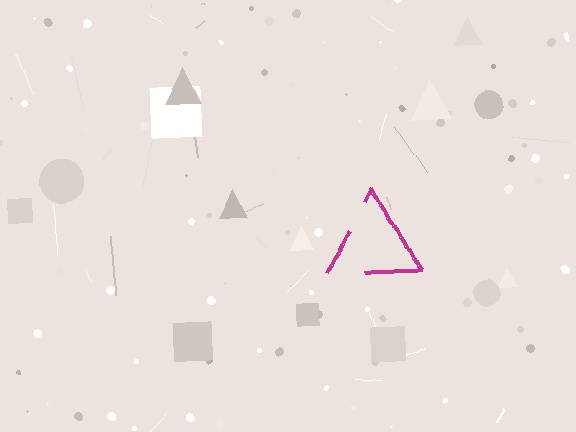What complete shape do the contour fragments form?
The contour fragments form a triangle.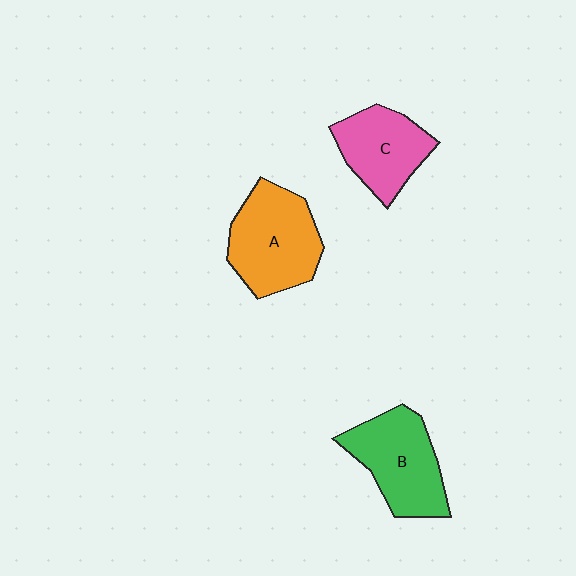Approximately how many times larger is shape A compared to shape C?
Approximately 1.3 times.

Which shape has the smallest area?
Shape C (pink).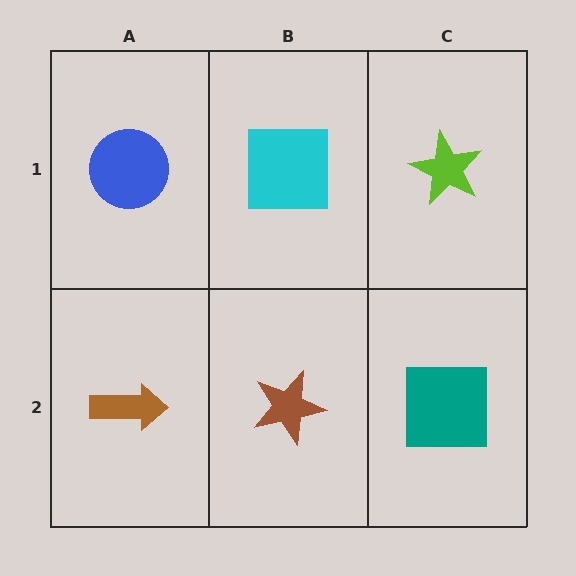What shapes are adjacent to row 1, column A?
A brown arrow (row 2, column A), a cyan square (row 1, column B).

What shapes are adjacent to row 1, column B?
A brown star (row 2, column B), a blue circle (row 1, column A), a lime star (row 1, column C).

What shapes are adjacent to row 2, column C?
A lime star (row 1, column C), a brown star (row 2, column B).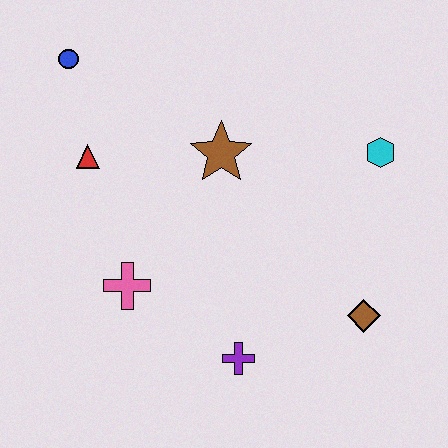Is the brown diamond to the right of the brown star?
Yes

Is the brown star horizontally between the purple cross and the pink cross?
Yes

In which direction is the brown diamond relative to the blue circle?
The brown diamond is to the right of the blue circle.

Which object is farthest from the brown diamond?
The blue circle is farthest from the brown diamond.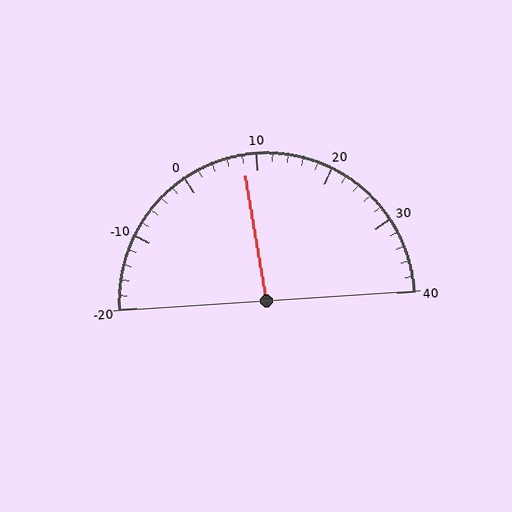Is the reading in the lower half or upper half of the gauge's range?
The reading is in the lower half of the range (-20 to 40).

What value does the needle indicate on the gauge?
The needle indicates approximately 8.